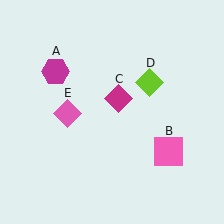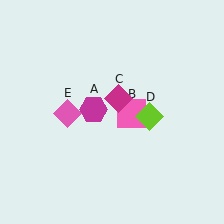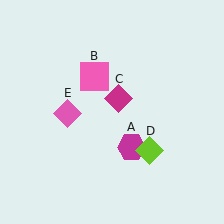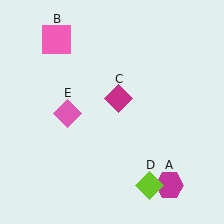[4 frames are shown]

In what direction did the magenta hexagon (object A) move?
The magenta hexagon (object A) moved down and to the right.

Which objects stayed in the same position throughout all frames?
Magenta diamond (object C) and pink diamond (object E) remained stationary.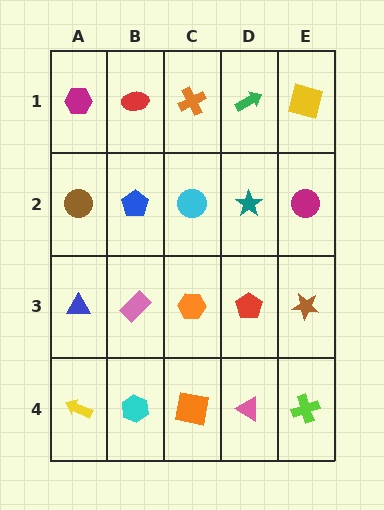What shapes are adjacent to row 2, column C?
An orange cross (row 1, column C), an orange hexagon (row 3, column C), a blue pentagon (row 2, column B), a teal star (row 2, column D).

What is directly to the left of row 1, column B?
A magenta hexagon.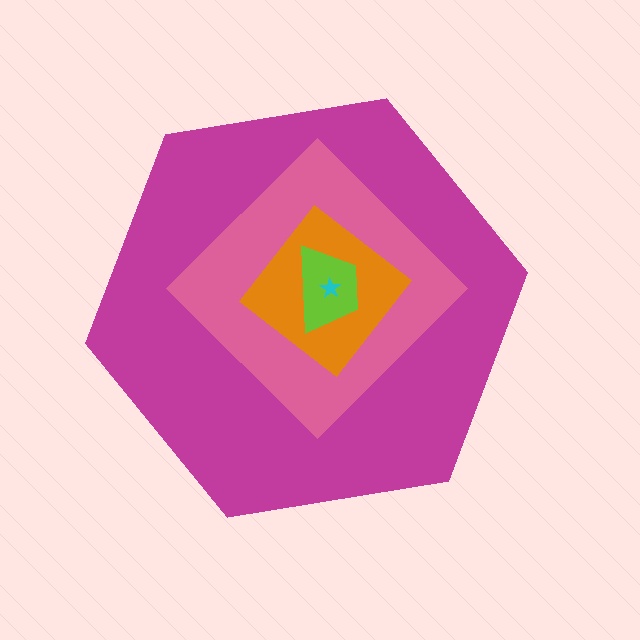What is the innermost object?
The cyan star.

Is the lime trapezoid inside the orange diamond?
Yes.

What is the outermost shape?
The magenta hexagon.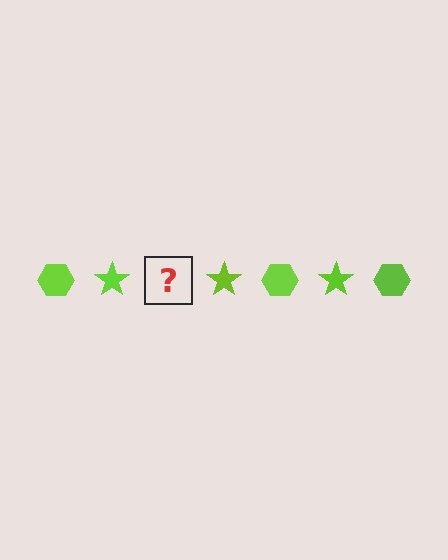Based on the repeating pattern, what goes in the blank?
The blank should be a lime hexagon.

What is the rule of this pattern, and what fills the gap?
The rule is that the pattern cycles through hexagon, star shapes in lime. The gap should be filled with a lime hexagon.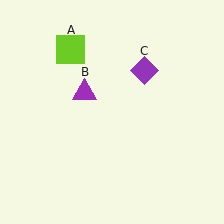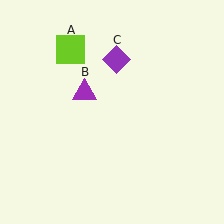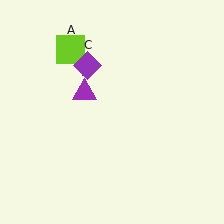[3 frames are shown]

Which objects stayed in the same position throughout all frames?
Lime square (object A) and purple triangle (object B) remained stationary.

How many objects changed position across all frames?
1 object changed position: purple diamond (object C).